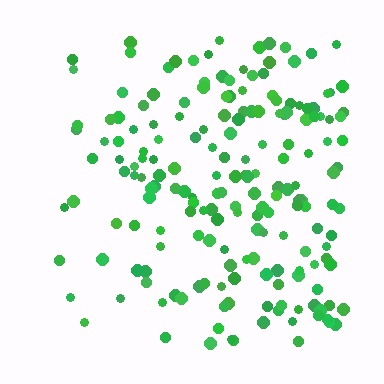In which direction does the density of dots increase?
From left to right, with the right side densest.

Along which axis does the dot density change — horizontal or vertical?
Horizontal.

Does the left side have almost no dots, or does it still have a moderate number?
Still a moderate number, just noticeably fewer than the right.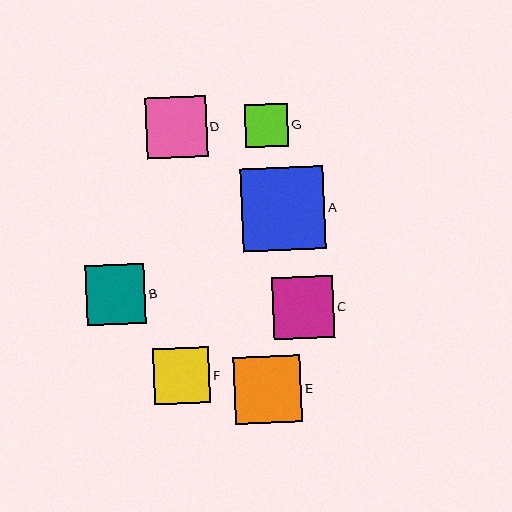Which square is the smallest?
Square G is the smallest with a size of approximately 43 pixels.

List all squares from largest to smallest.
From largest to smallest: A, E, C, D, B, F, G.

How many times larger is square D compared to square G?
Square D is approximately 1.4 times the size of square G.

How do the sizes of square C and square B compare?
Square C and square B are approximately the same size.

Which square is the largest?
Square A is the largest with a size of approximately 83 pixels.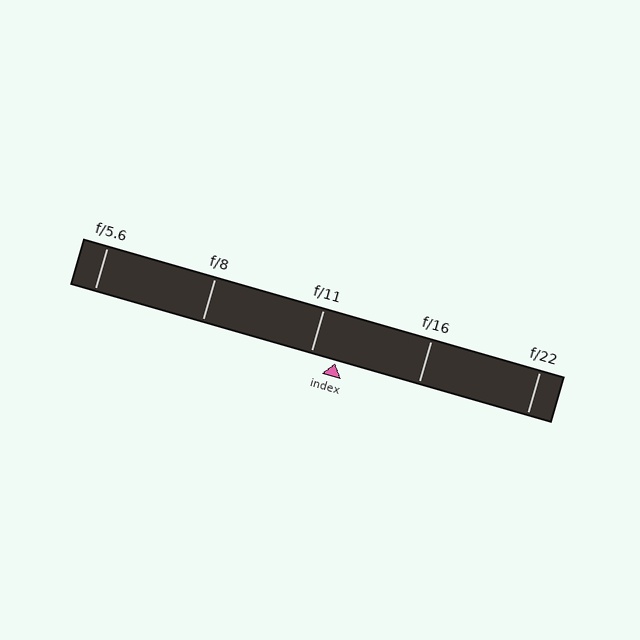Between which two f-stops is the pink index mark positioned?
The index mark is between f/11 and f/16.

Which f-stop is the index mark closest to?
The index mark is closest to f/11.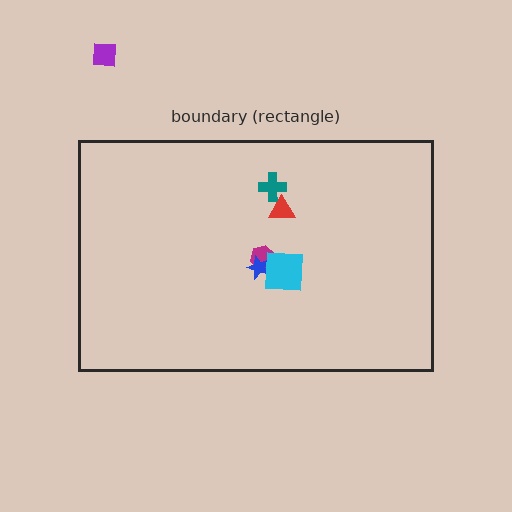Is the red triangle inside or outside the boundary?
Inside.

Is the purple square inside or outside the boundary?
Outside.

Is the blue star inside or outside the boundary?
Inside.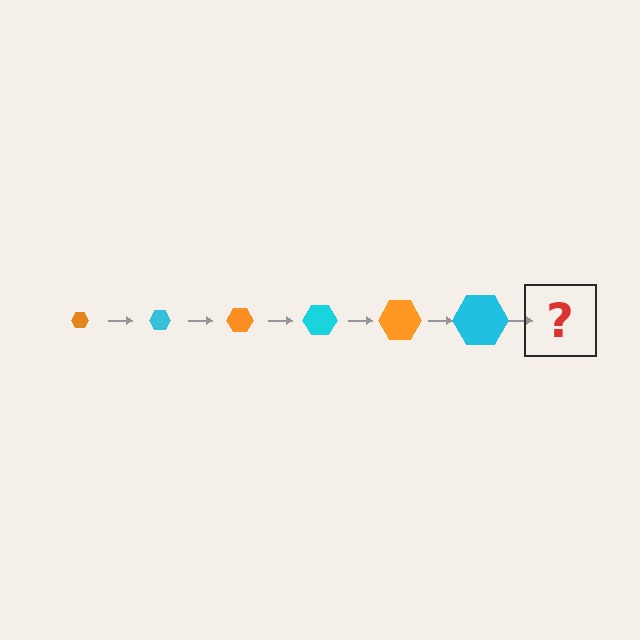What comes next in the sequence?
The next element should be an orange hexagon, larger than the previous one.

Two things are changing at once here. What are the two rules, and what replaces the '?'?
The two rules are that the hexagon grows larger each step and the color cycles through orange and cyan. The '?' should be an orange hexagon, larger than the previous one.